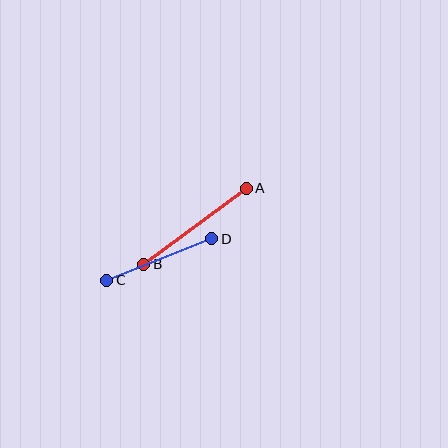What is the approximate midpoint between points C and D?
The midpoint is at approximately (159, 260) pixels.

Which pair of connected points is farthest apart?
Points A and B are farthest apart.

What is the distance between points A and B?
The distance is approximately 127 pixels.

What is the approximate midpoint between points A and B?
The midpoint is at approximately (195, 226) pixels.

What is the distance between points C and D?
The distance is approximately 113 pixels.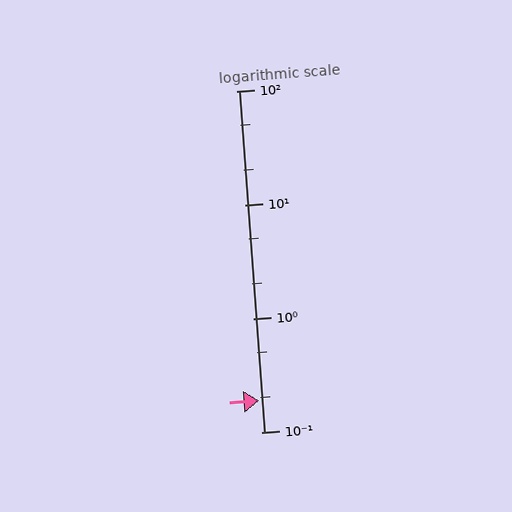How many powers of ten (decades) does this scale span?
The scale spans 3 decades, from 0.1 to 100.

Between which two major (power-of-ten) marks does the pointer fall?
The pointer is between 0.1 and 1.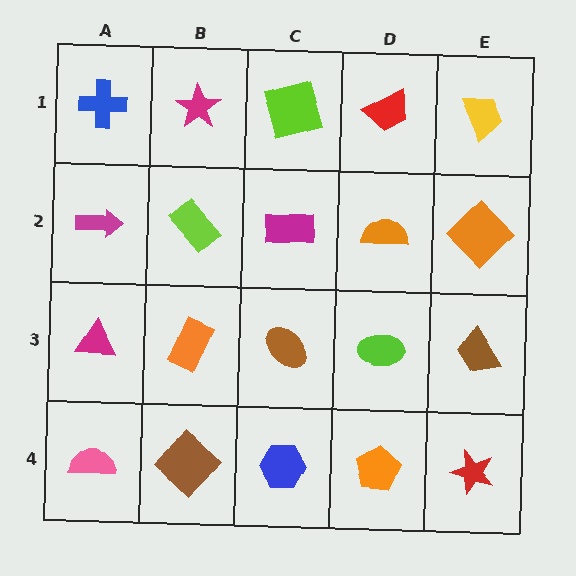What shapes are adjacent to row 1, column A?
A magenta arrow (row 2, column A), a magenta star (row 1, column B).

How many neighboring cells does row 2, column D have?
4.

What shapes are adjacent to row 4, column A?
A magenta triangle (row 3, column A), a brown diamond (row 4, column B).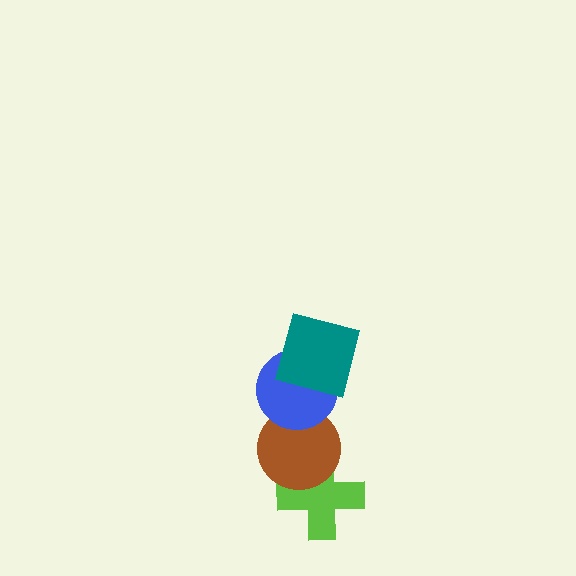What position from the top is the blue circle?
The blue circle is 2nd from the top.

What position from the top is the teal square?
The teal square is 1st from the top.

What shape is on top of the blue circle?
The teal square is on top of the blue circle.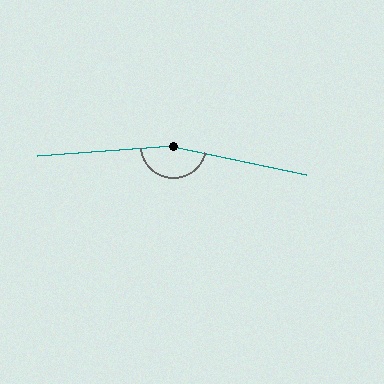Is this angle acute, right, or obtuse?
It is obtuse.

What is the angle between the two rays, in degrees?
Approximately 164 degrees.